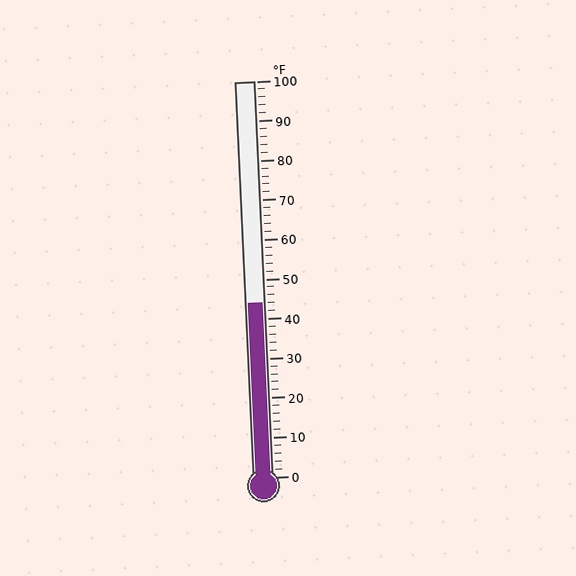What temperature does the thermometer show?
The thermometer shows approximately 44°F.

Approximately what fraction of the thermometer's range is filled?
The thermometer is filled to approximately 45% of its range.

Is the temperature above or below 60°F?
The temperature is below 60°F.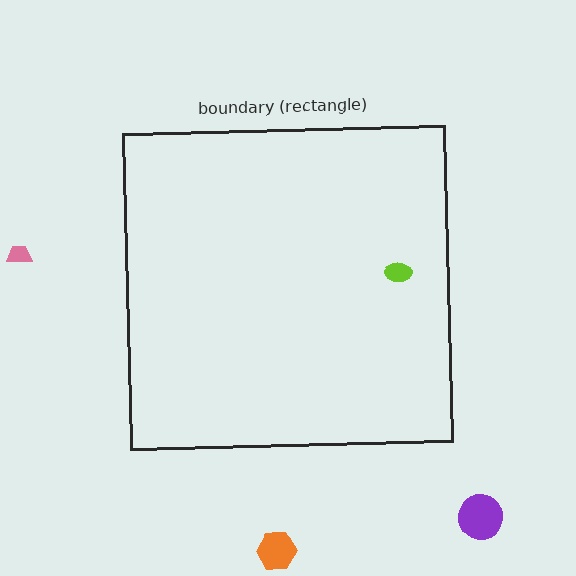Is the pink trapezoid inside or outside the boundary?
Outside.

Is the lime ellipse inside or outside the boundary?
Inside.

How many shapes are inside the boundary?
1 inside, 3 outside.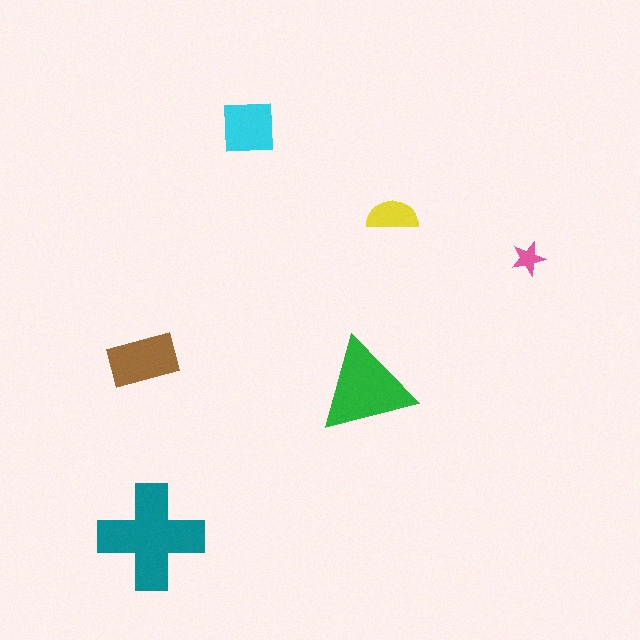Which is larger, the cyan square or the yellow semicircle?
The cyan square.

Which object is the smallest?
The pink star.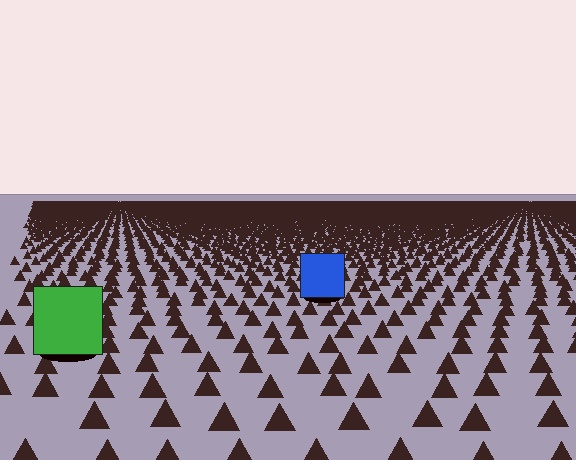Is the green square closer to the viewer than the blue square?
Yes. The green square is closer — you can tell from the texture gradient: the ground texture is coarser near it.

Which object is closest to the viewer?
The green square is closest. The texture marks near it are larger and more spread out.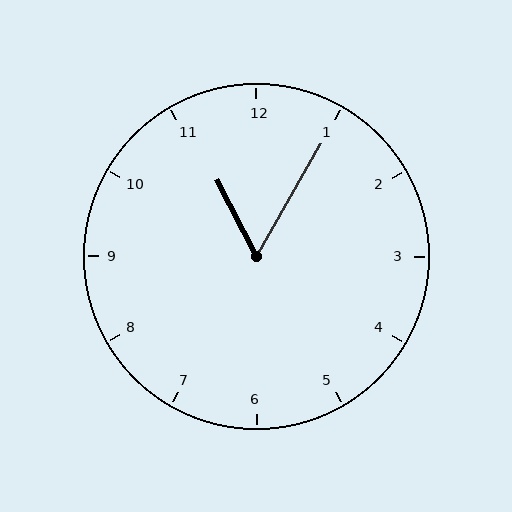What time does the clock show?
11:05.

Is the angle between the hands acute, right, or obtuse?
It is acute.